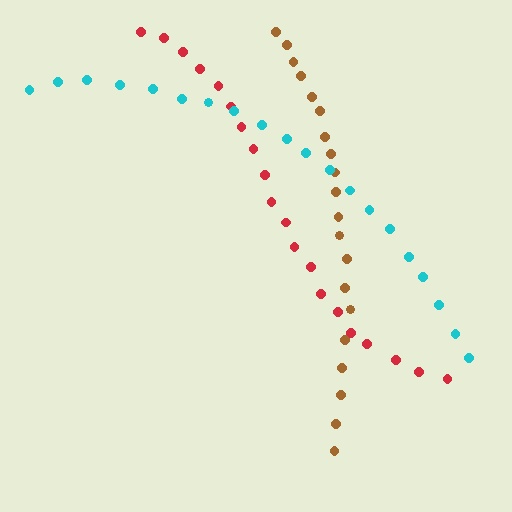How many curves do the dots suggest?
There are 3 distinct paths.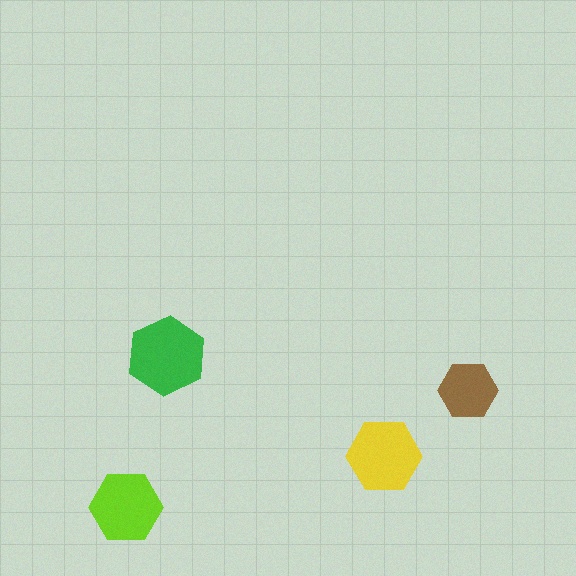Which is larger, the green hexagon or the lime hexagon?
The green one.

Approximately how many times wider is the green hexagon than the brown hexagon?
About 1.5 times wider.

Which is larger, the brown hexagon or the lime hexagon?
The lime one.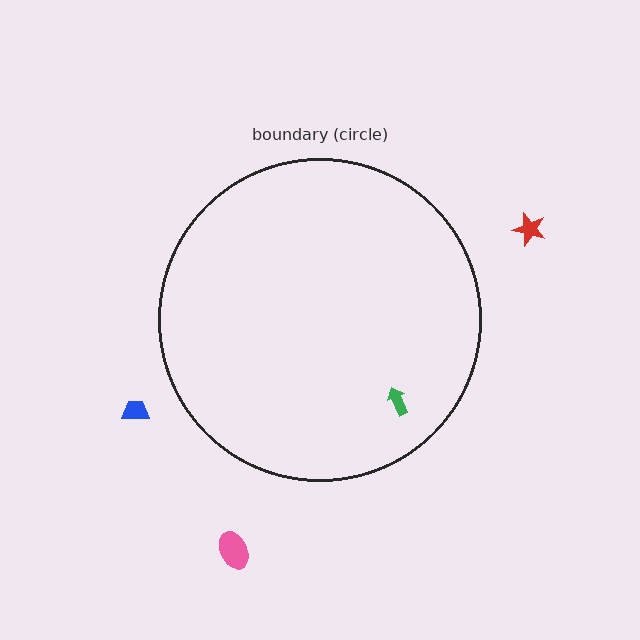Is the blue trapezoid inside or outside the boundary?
Outside.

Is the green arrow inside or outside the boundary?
Inside.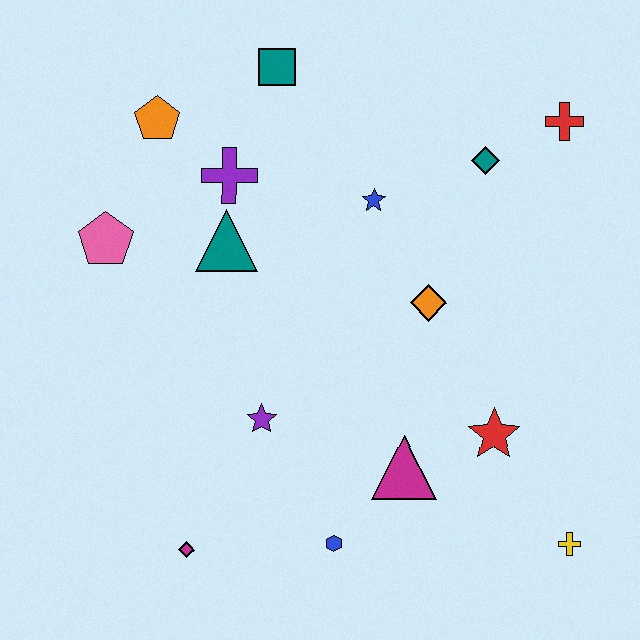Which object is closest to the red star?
The magenta triangle is closest to the red star.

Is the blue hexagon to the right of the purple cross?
Yes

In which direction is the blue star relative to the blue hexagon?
The blue star is above the blue hexagon.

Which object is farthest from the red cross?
The magenta diamond is farthest from the red cross.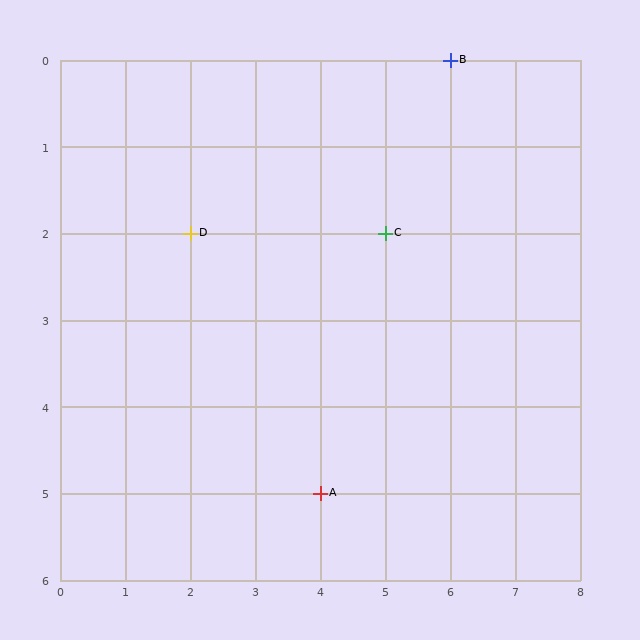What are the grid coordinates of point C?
Point C is at grid coordinates (5, 2).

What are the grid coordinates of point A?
Point A is at grid coordinates (4, 5).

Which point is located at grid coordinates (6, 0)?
Point B is at (6, 0).